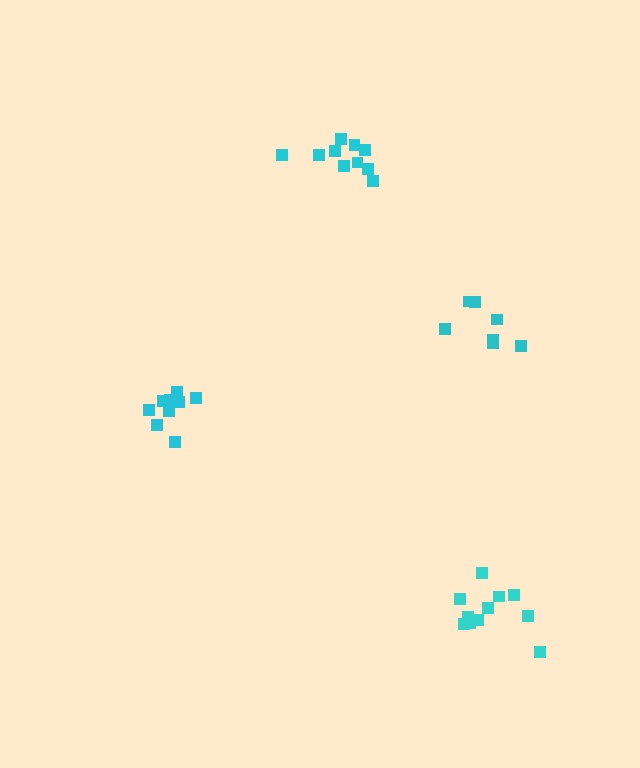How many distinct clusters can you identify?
There are 4 distinct clusters.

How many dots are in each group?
Group 1: 11 dots, Group 2: 9 dots, Group 3: 10 dots, Group 4: 7 dots (37 total).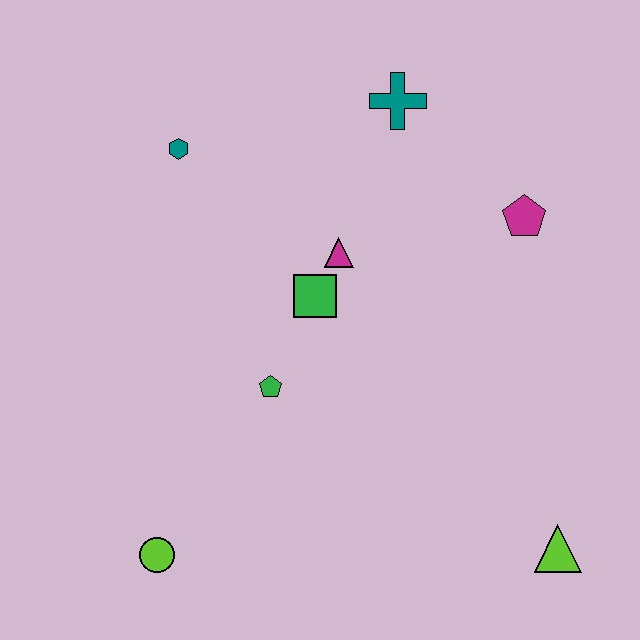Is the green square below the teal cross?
Yes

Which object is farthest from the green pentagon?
The lime triangle is farthest from the green pentagon.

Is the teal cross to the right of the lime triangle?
No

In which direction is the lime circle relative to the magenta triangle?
The lime circle is below the magenta triangle.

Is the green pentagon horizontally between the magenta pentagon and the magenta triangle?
No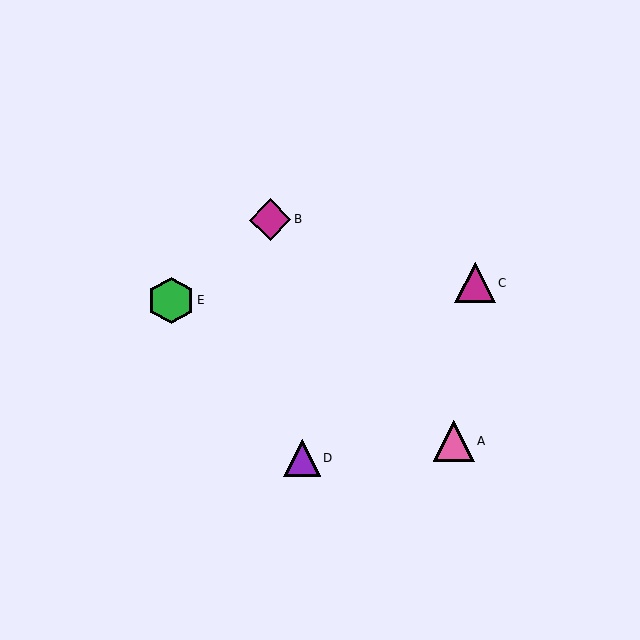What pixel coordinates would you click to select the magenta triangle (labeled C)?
Click at (475, 283) to select the magenta triangle C.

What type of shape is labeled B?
Shape B is a magenta diamond.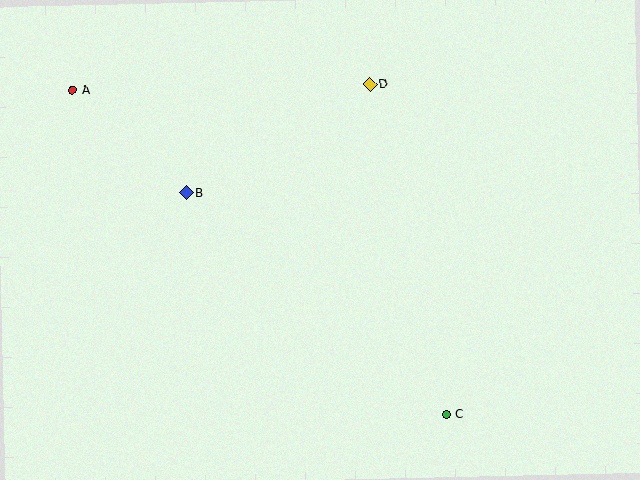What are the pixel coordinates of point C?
Point C is at (446, 415).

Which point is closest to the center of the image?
Point B at (186, 193) is closest to the center.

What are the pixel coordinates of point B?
Point B is at (186, 193).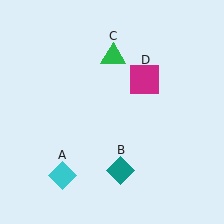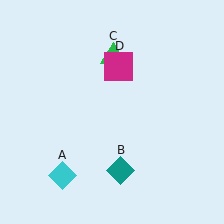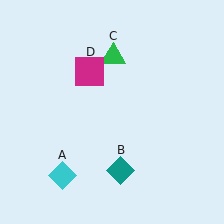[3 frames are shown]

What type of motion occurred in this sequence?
The magenta square (object D) rotated counterclockwise around the center of the scene.